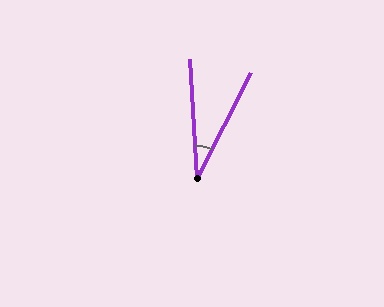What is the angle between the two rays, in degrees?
Approximately 30 degrees.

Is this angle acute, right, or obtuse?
It is acute.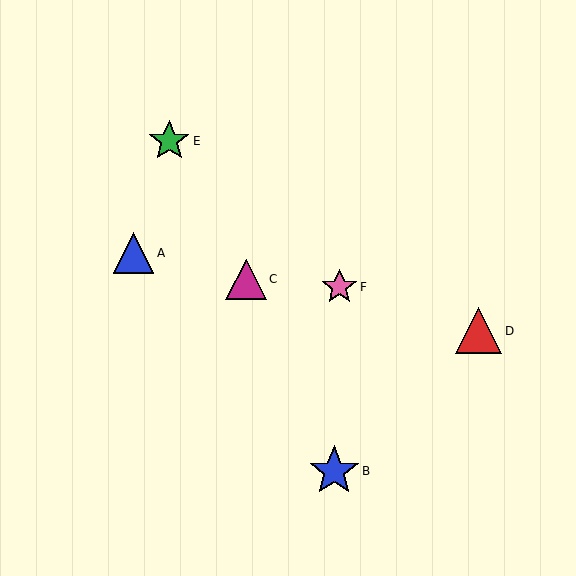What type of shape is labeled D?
Shape D is a red triangle.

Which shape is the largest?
The blue star (labeled B) is the largest.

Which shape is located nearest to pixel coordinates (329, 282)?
The pink star (labeled F) at (339, 287) is nearest to that location.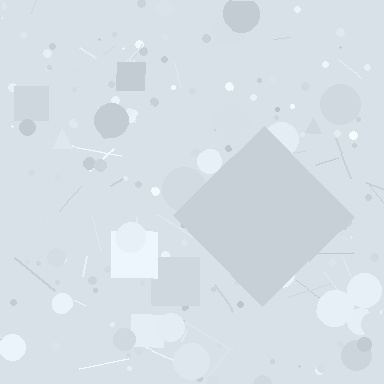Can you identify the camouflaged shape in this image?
The camouflaged shape is a diamond.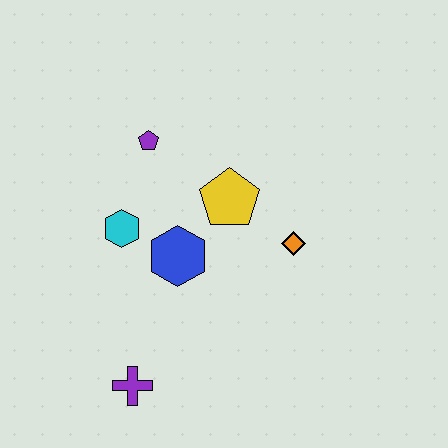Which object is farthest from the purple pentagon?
The purple cross is farthest from the purple pentagon.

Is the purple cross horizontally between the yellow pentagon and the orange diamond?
No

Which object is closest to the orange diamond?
The yellow pentagon is closest to the orange diamond.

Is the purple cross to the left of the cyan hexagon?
No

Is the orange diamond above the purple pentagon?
No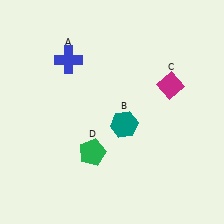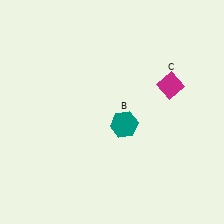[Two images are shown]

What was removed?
The blue cross (A), the green pentagon (D) were removed in Image 2.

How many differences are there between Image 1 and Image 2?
There are 2 differences between the two images.